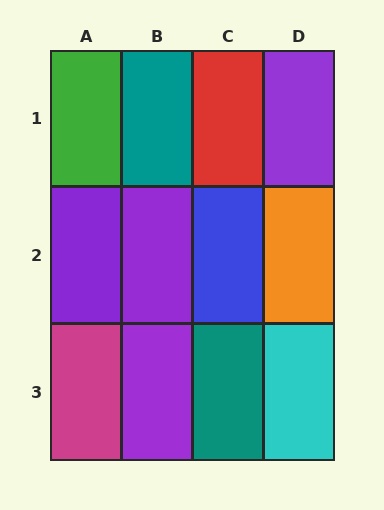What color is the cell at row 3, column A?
Magenta.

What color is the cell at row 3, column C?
Teal.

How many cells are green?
1 cell is green.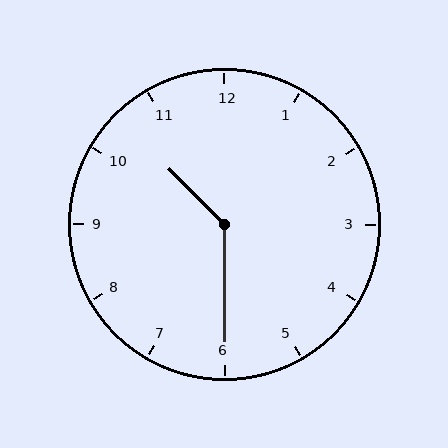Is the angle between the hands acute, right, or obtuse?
It is obtuse.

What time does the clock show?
10:30.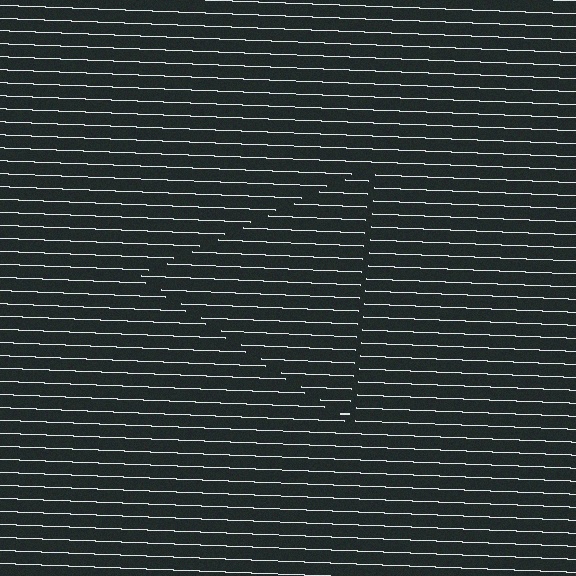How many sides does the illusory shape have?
3 sides — the line-ends trace a triangle.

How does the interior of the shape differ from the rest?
The interior of the shape contains the same grating, shifted by half a period — the contour is defined by the phase discontinuity where line-ends from the inner and outer gratings abut.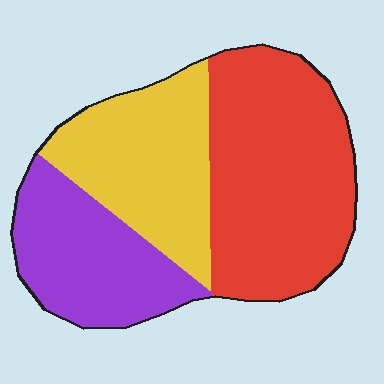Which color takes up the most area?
Red, at roughly 45%.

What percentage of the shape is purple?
Purple takes up about one quarter (1/4) of the shape.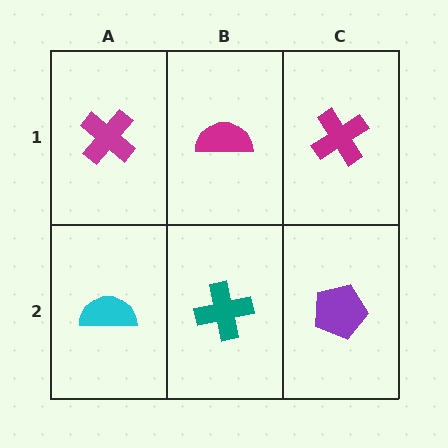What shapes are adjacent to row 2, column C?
A magenta cross (row 1, column C), a teal cross (row 2, column B).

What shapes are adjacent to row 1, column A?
A cyan semicircle (row 2, column A), a magenta semicircle (row 1, column B).